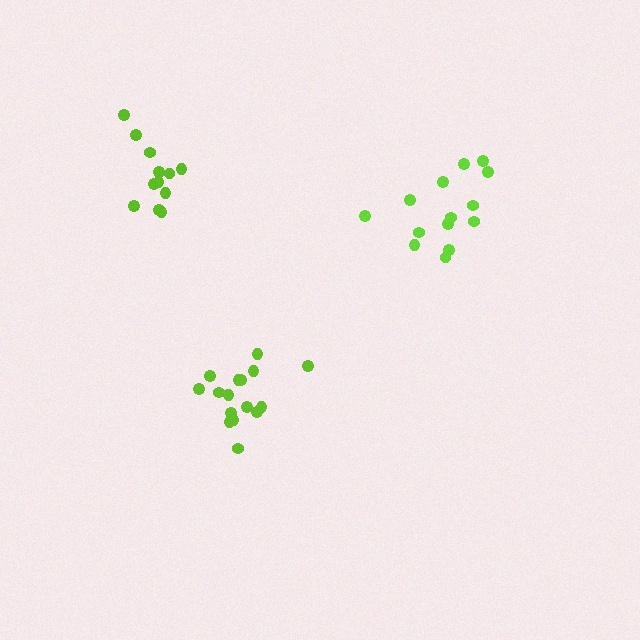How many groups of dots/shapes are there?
There are 3 groups.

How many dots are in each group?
Group 1: 16 dots, Group 2: 14 dots, Group 3: 12 dots (42 total).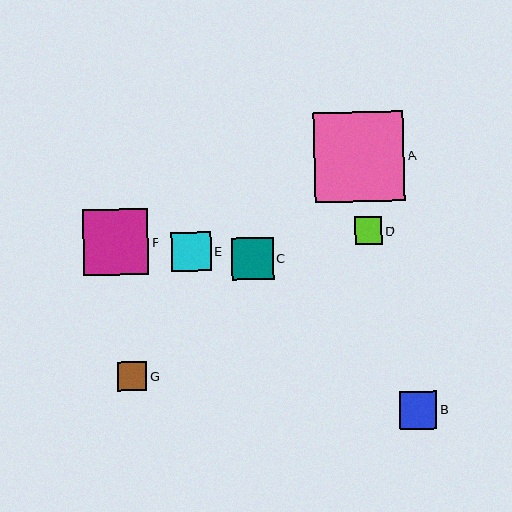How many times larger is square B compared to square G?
Square B is approximately 1.3 times the size of square G.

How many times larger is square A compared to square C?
Square A is approximately 2.1 times the size of square C.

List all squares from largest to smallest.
From largest to smallest: A, F, C, E, B, G, D.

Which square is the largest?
Square A is the largest with a size of approximately 90 pixels.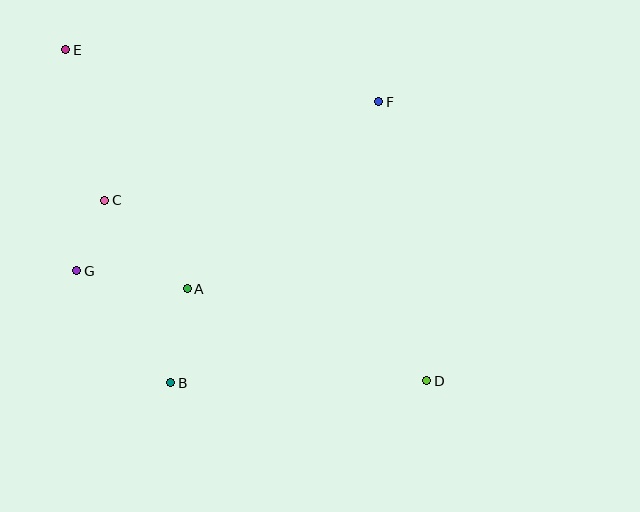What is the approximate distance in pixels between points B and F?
The distance between B and F is approximately 349 pixels.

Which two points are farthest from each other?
Points D and E are farthest from each other.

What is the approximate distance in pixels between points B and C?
The distance between B and C is approximately 195 pixels.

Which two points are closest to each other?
Points C and G are closest to each other.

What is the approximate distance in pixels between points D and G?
The distance between D and G is approximately 367 pixels.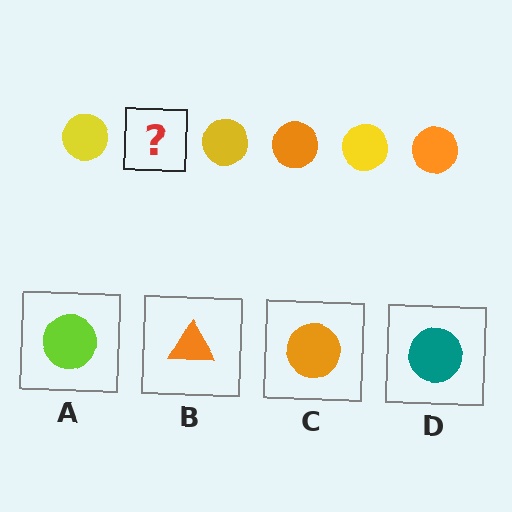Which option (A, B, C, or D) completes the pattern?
C.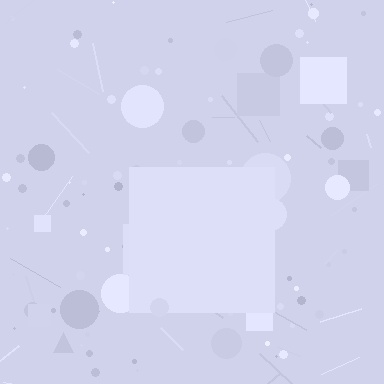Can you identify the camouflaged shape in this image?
The camouflaged shape is a square.